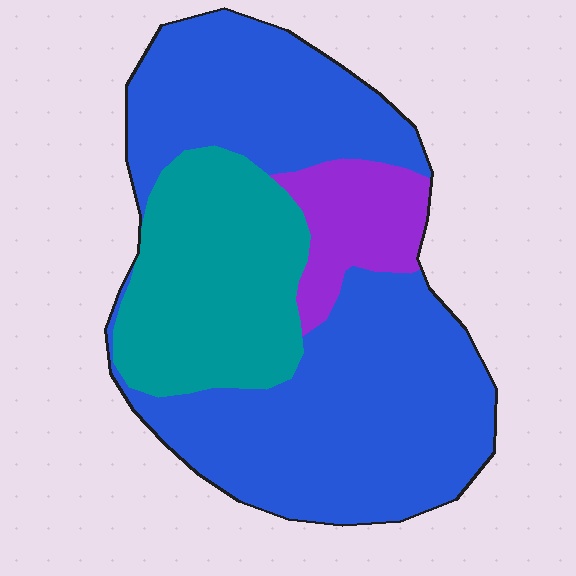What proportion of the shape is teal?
Teal takes up about one quarter (1/4) of the shape.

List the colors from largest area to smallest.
From largest to smallest: blue, teal, purple.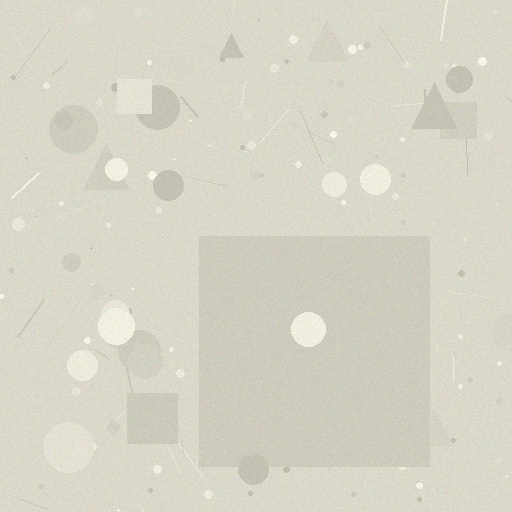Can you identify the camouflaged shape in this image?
The camouflaged shape is a square.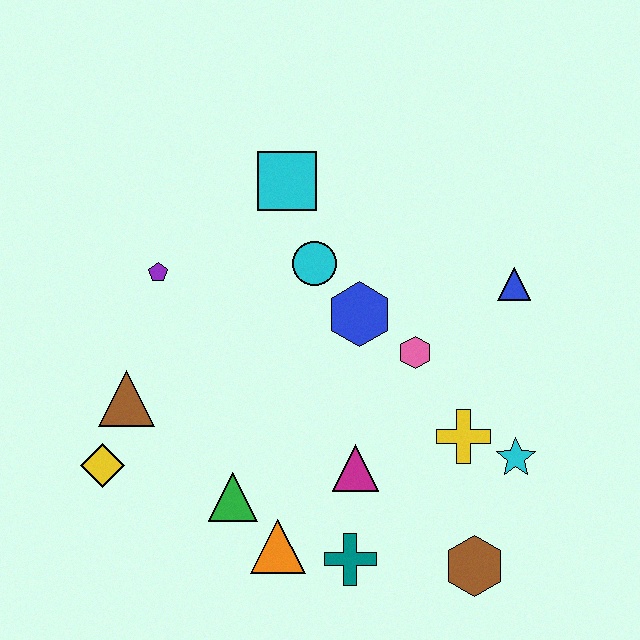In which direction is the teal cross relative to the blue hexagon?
The teal cross is below the blue hexagon.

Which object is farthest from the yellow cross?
The yellow diamond is farthest from the yellow cross.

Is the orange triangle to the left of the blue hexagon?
Yes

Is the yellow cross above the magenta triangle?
Yes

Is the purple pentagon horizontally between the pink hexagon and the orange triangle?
No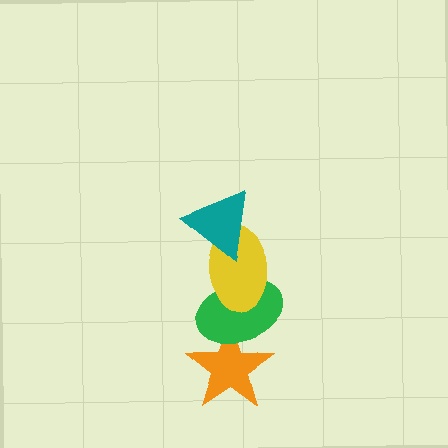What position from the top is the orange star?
The orange star is 4th from the top.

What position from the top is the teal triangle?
The teal triangle is 1st from the top.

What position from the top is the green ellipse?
The green ellipse is 3rd from the top.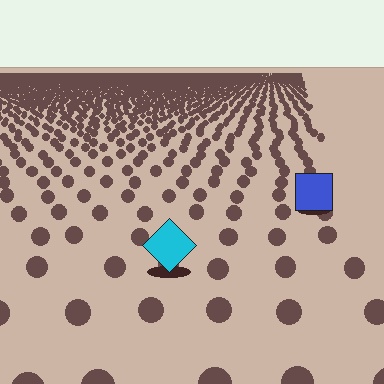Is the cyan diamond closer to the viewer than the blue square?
Yes. The cyan diamond is closer — you can tell from the texture gradient: the ground texture is coarser near it.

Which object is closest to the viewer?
The cyan diamond is closest. The texture marks near it are larger and more spread out.